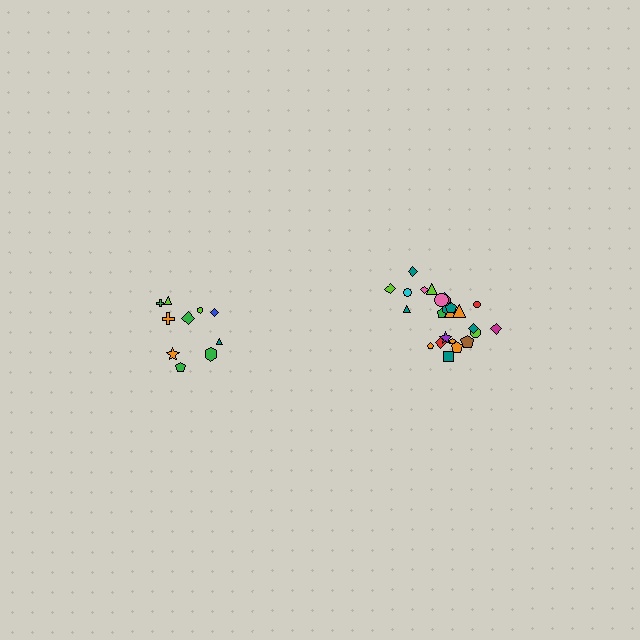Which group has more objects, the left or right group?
The right group.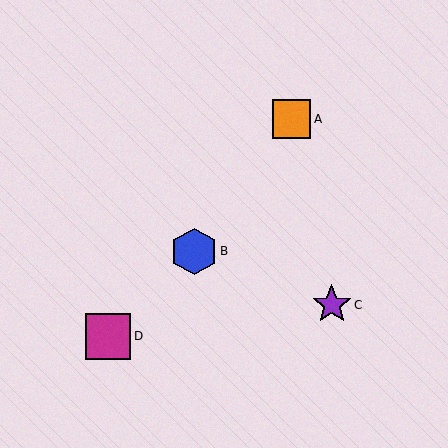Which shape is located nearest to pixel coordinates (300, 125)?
The orange square (labeled A) at (292, 119) is nearest to that location.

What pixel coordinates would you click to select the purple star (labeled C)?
Click at (332, 305) to select the purple star C.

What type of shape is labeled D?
Shape D is a magenta square.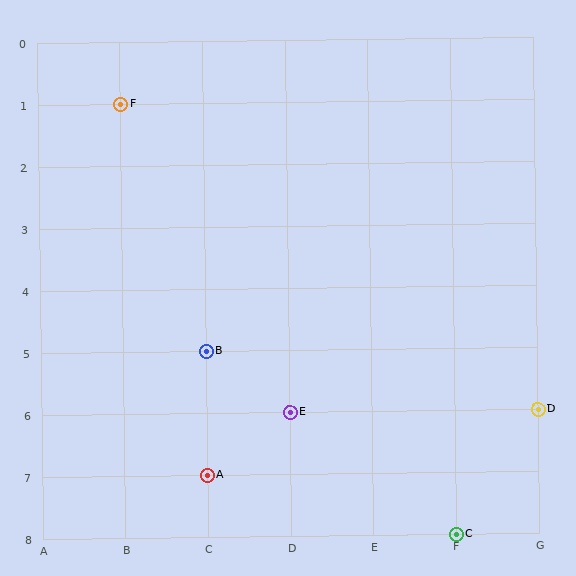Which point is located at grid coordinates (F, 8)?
Point C is at (F, 8).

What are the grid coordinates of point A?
Point A is at grid coordinates (C, 7).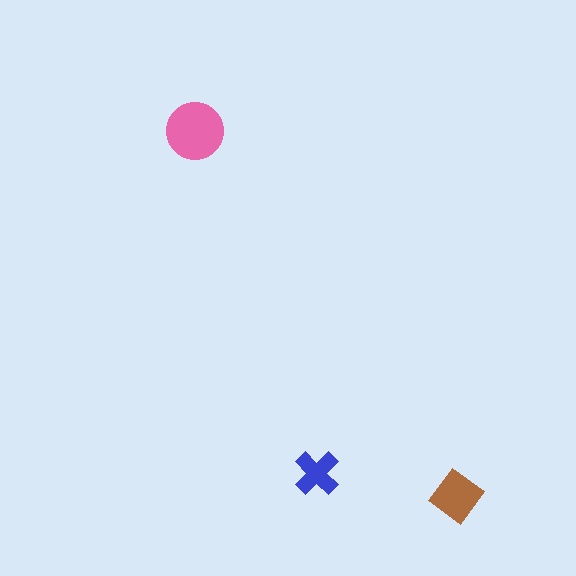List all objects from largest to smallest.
The pink circle, the brown diamond, the blue cross.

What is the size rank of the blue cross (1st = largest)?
3rd.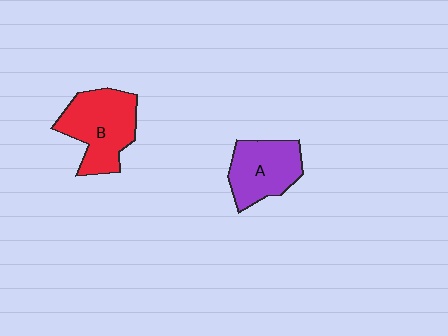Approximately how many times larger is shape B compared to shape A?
Approximately 1.2 times.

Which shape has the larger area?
Shape B (red).